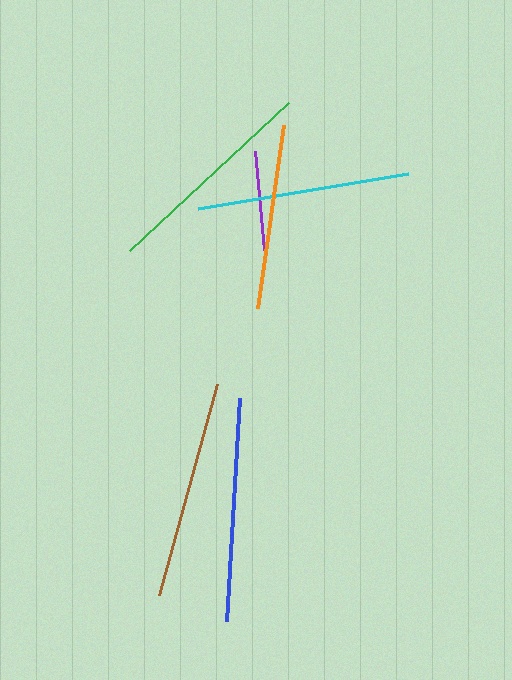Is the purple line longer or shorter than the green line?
The green line is longer than the purple line.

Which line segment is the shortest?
The purple line is the shortest at approximately 100 pixels.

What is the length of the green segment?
The green segment is approximately 217 pixels long.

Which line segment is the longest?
The blue line is the longest at approximately 224 pixels.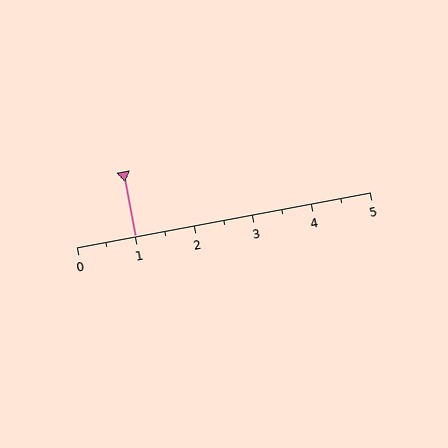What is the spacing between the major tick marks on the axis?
The major ticks are spaced 1 apart.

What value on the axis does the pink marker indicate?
The marker indicates approximately 1.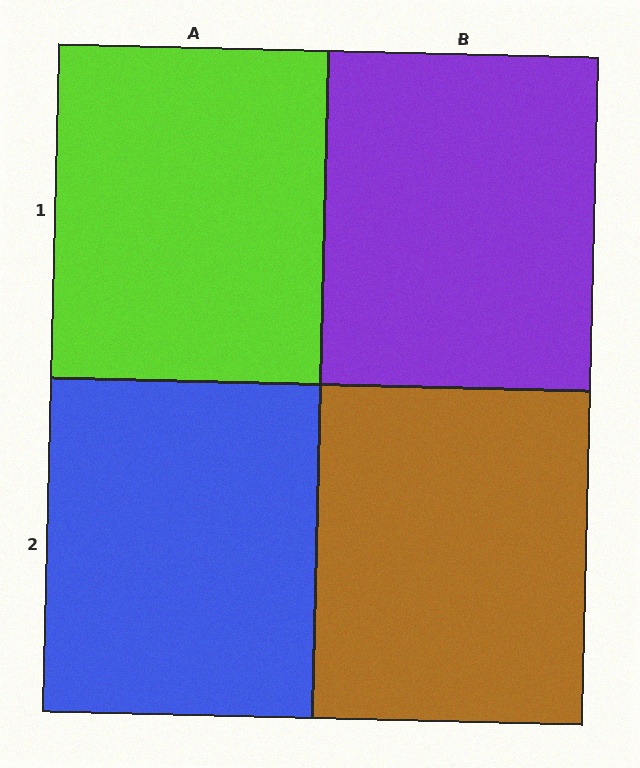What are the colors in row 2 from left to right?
Blue, brown.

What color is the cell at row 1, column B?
Purple.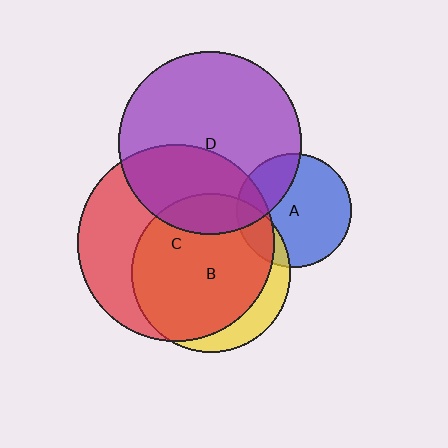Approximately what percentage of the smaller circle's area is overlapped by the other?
Approximately 20%.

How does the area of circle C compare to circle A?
Approximately 2.9 times.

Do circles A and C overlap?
Yes.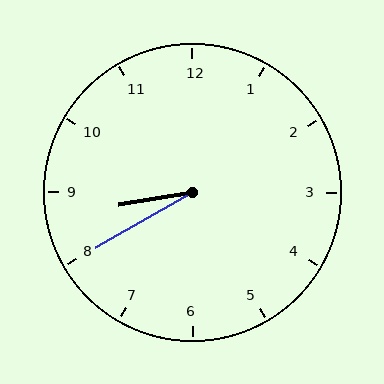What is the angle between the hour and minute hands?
Approximately 20 degrees.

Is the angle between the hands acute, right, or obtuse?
It is acute.